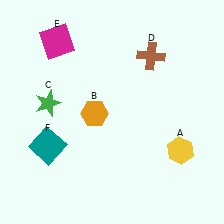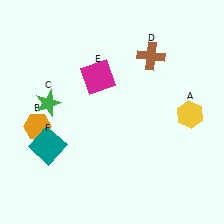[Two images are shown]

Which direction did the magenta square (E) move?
The magenta square (E) moved right.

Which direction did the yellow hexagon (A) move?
The yellow hexagon (A) moved up.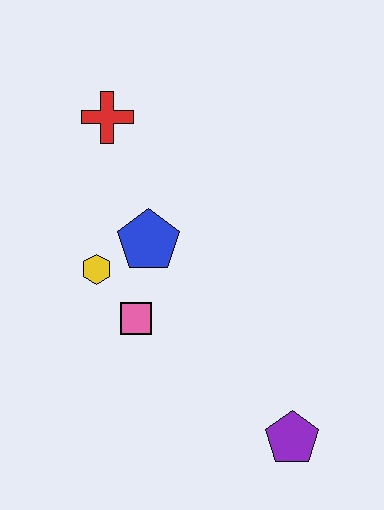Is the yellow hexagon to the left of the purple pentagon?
Yes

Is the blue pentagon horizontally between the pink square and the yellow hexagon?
No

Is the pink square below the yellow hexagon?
Yes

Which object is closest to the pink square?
The yellow hexagon is closest to the pink square.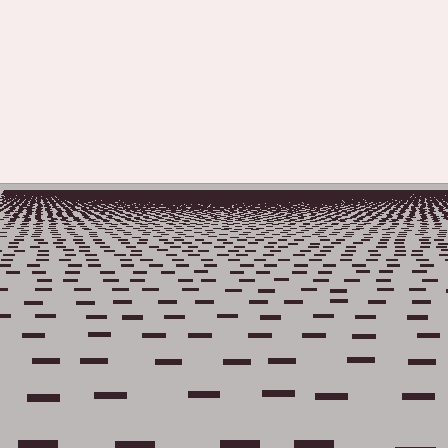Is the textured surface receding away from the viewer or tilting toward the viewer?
The surface is receding away from the viewer. Texture elements get smaller and denser toward the top.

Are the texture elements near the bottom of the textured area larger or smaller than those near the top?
Larger. Near the bottom, elements are closer to the viewer and appear at a bigger on-screen size.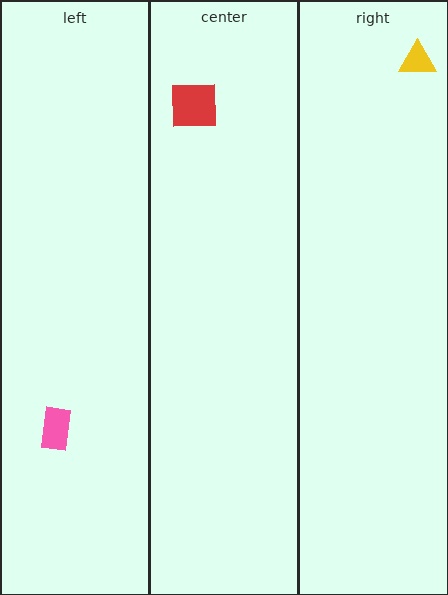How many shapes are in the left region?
1.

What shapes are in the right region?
The yellow triangle.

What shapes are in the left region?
The pink rectangle.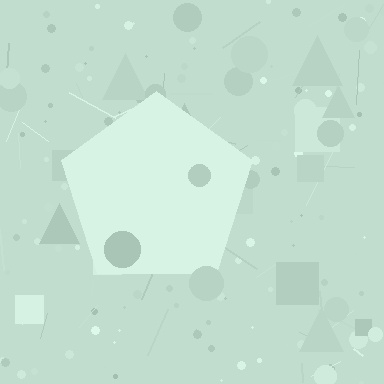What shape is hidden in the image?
A pentagon is hidden in the image.